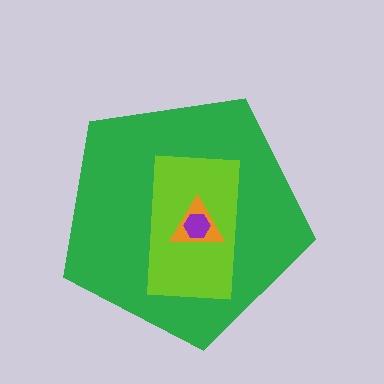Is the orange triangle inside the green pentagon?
Yes.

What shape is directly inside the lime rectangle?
The orange triangle.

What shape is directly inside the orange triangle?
The purple hexagon.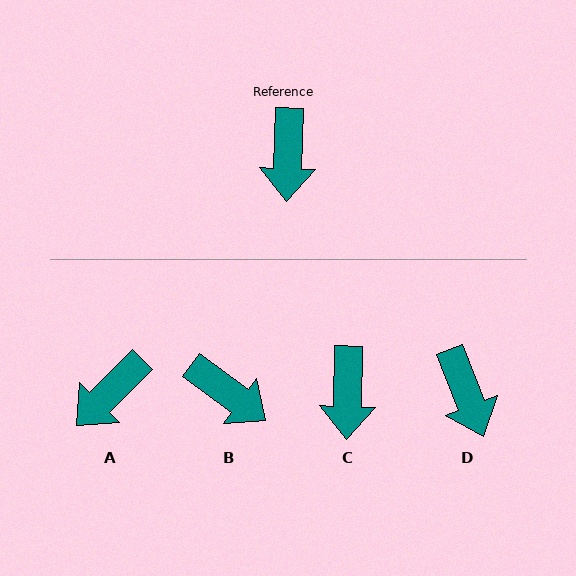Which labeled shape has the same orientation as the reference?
C.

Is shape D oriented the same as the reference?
No, it is off by about 23 degrees.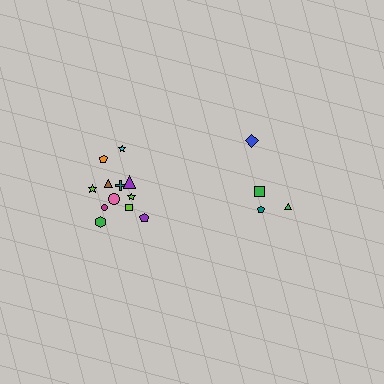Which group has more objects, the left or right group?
The left group.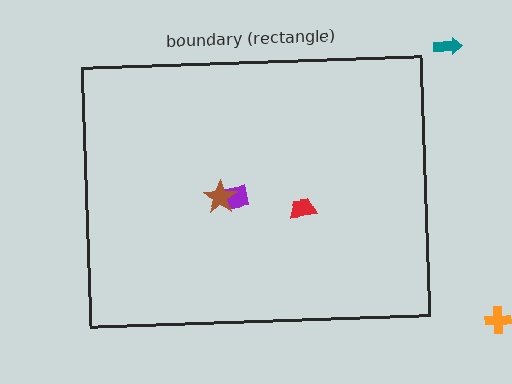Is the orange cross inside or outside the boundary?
Outside.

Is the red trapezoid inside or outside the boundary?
Inside.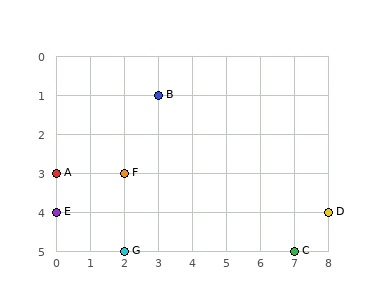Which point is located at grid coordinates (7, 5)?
Point C is at (7, 5).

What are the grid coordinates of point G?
Point G is at grid coordinates (2, 5).